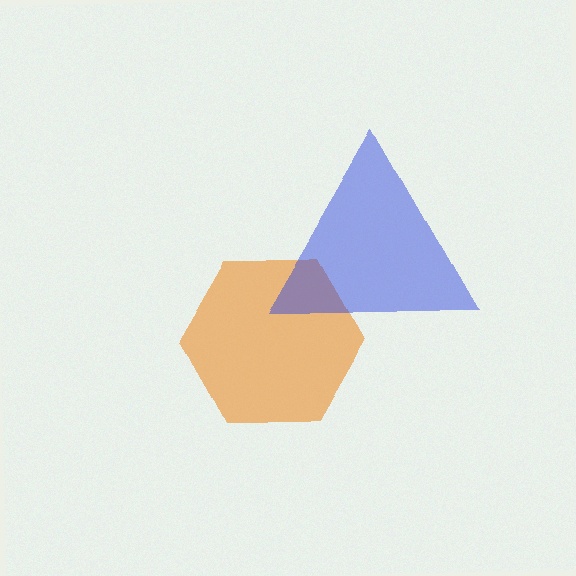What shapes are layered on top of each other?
The layered shapes are: an orange hexagon, a blue triangle.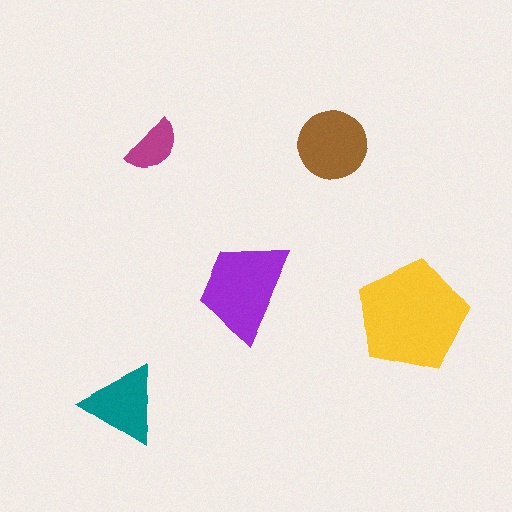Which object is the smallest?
The magenta semicircle.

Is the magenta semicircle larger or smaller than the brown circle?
Smaller.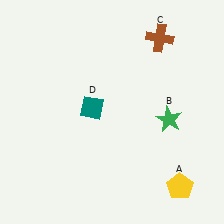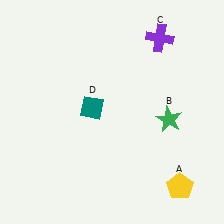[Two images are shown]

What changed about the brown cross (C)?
In Image 1, C is brown. In Image 2, it changed to purple.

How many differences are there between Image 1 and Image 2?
There is 1 difference between the two images.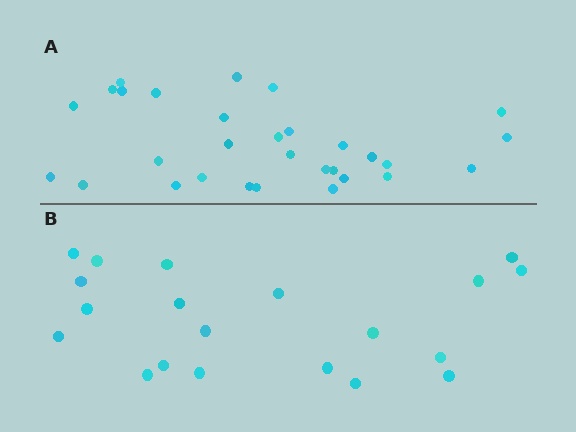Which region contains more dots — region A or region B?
Region A (the top region) has more dots.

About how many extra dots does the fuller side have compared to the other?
Region A has roughly 10 or so more dots than region B.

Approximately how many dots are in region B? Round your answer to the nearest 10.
About 20 dots.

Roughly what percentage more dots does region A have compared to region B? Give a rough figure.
About 50% more.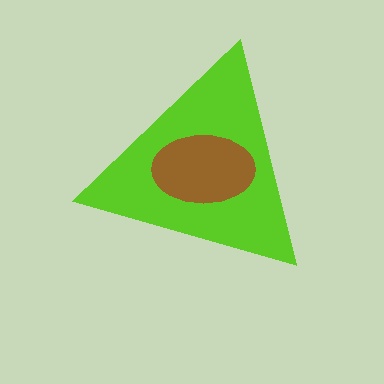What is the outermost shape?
The lime triangle.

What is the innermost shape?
The brown ellipse.